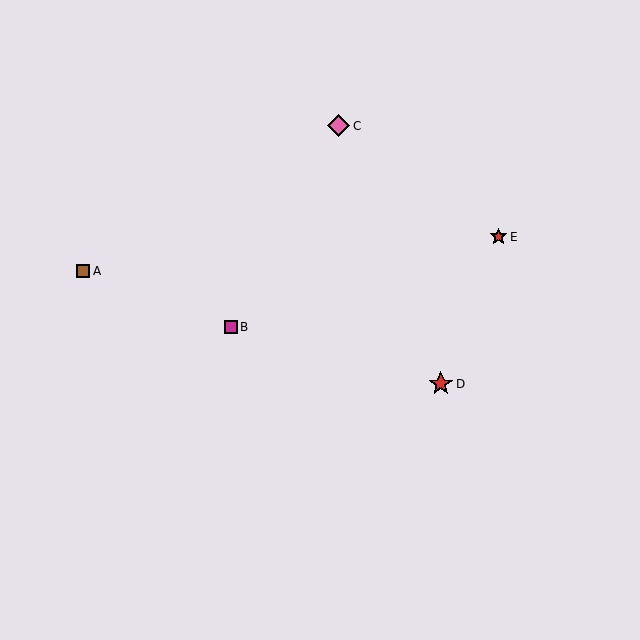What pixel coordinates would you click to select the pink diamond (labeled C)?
Click at (339, 126) to select the pink diamond C.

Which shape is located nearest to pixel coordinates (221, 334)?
The magenta square (labeled B) at (231, 327) is nearest to that location.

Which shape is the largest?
The red star (labeled D) is the largest.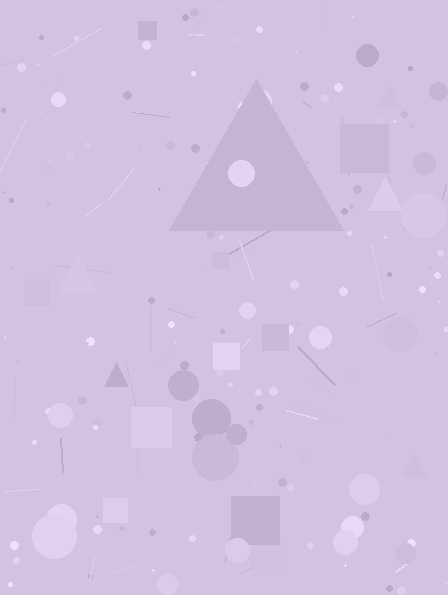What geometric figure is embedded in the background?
A triangle is embedded in the background.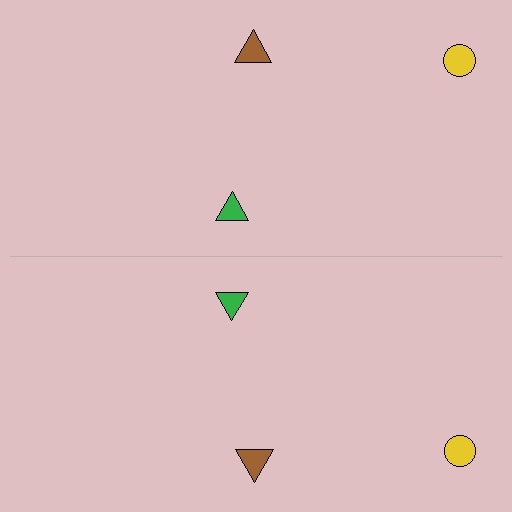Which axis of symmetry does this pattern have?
The pattern has a horizontal axis of symmetry running through the center of the image.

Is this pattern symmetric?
Yes, this pattern has bilateral (reflection) symmetry.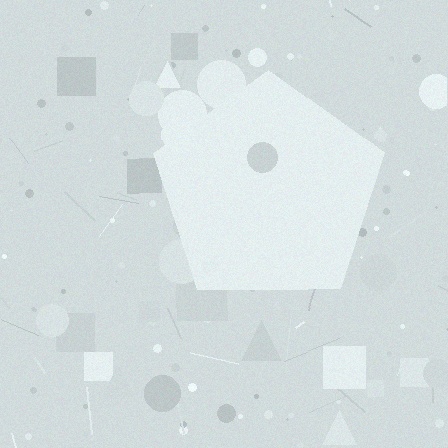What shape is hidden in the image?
A pentagon is hidden in the image.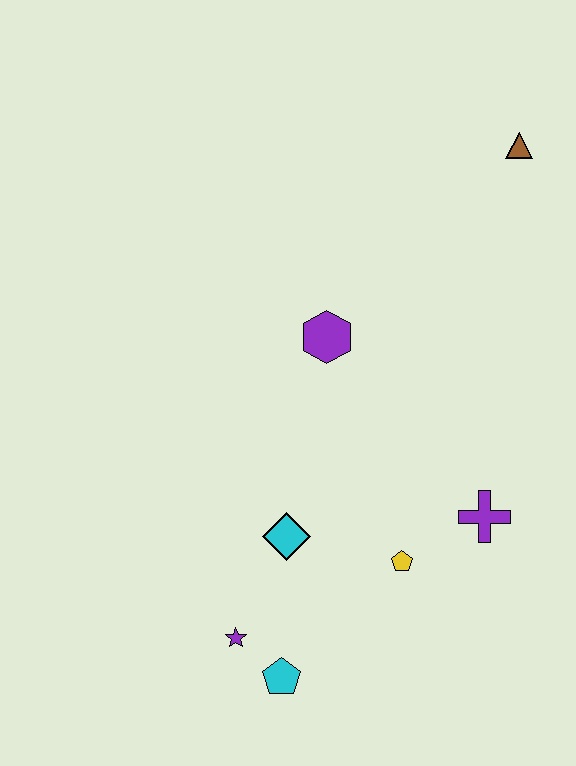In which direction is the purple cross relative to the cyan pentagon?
The purple cross is to the right of the cyan pentagon.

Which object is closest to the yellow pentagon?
The purple cross is closest to the yellow pentagon.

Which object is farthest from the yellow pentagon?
The brown triangle is farthest from the yellow pentagon.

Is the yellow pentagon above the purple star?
Yes